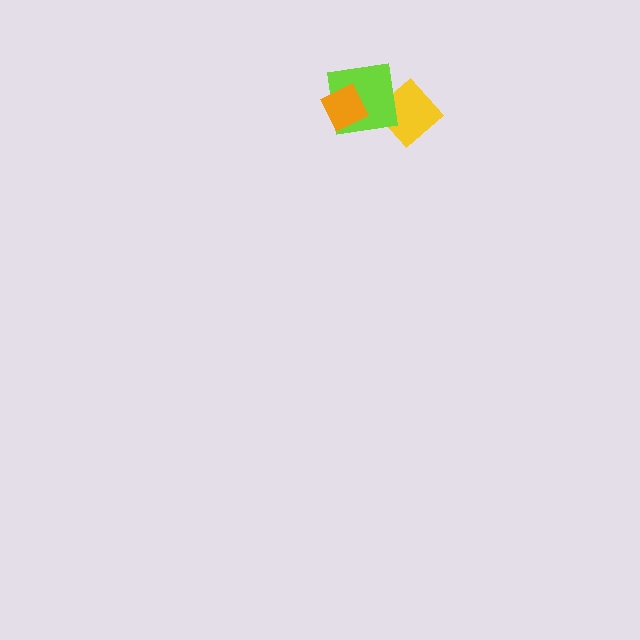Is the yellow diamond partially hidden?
Yes, it is partially covered by another shape.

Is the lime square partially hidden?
Yes, it is partially covered by another shape.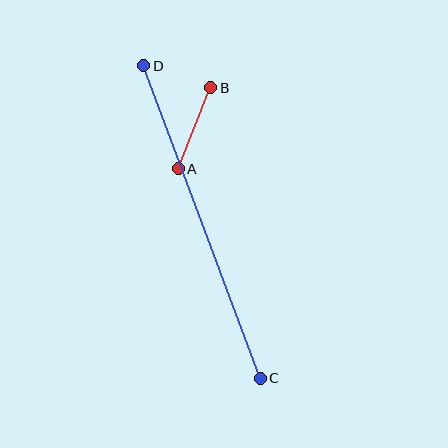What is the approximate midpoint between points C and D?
The midpoint is at approximately (202, 222) pixels.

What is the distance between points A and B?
The distance is approximately 87 pixels.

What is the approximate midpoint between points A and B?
The midpoint is at approximately (194, 128) pixels.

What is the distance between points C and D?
The distance is approximately 334 pixels.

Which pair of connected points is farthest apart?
Points C and D are farthest apart.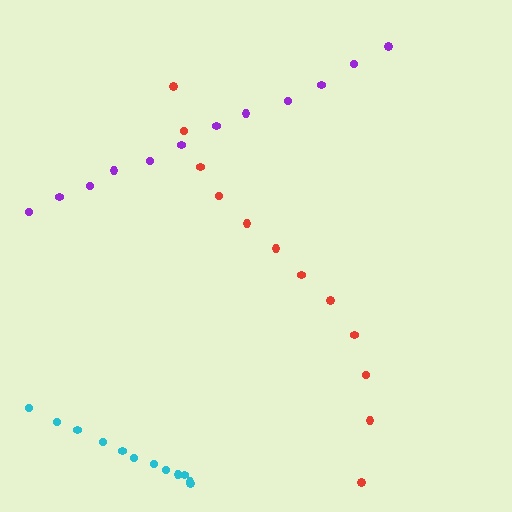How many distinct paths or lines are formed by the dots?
There are 3 distinct paths.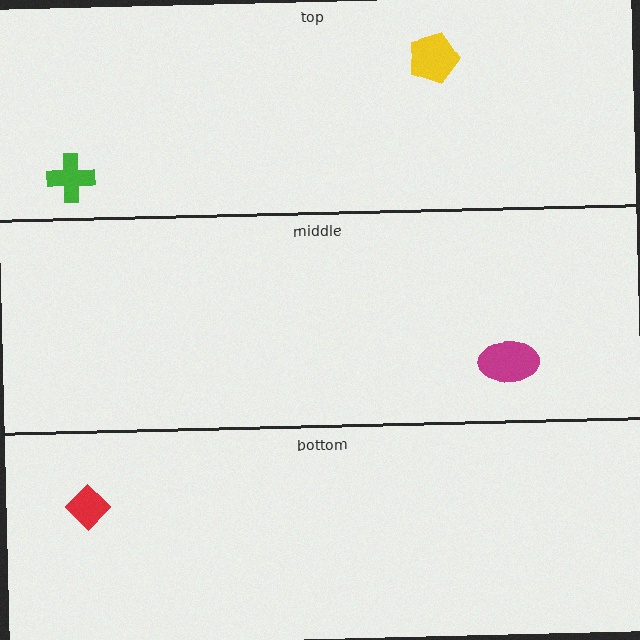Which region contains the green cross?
The top region.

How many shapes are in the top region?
2.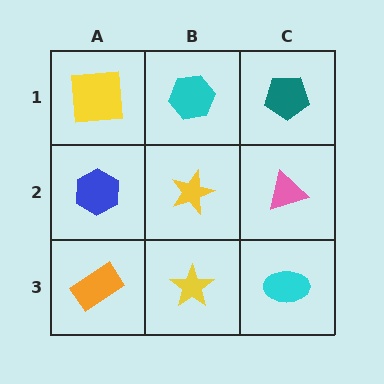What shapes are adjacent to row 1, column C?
A pink triangle (row 2, column C), a cyan hexagon (row 1, column B).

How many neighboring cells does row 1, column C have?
2.